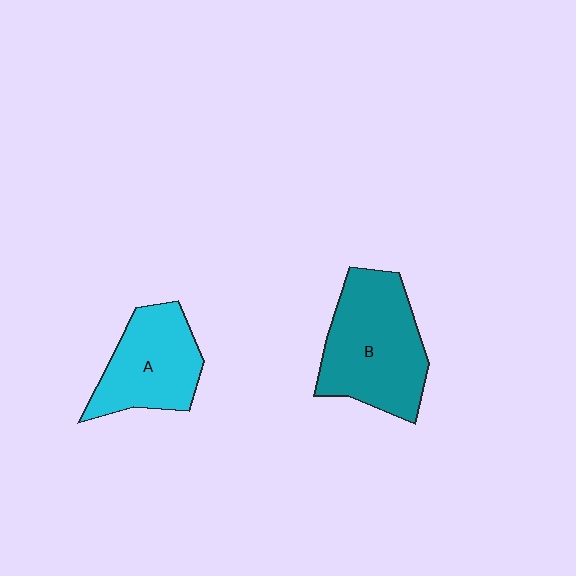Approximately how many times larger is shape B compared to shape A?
Approximately 1.3 times.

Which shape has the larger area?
Shape B (teal).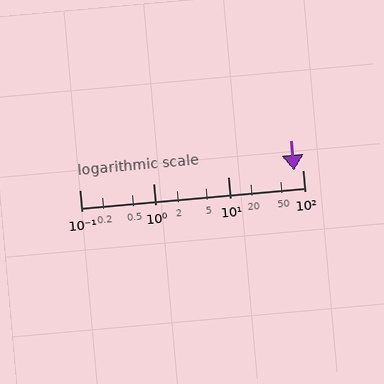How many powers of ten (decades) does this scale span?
The scale spans 3 decades, from 0.1 to 100.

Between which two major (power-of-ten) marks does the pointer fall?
The pointer is between 10 and 100.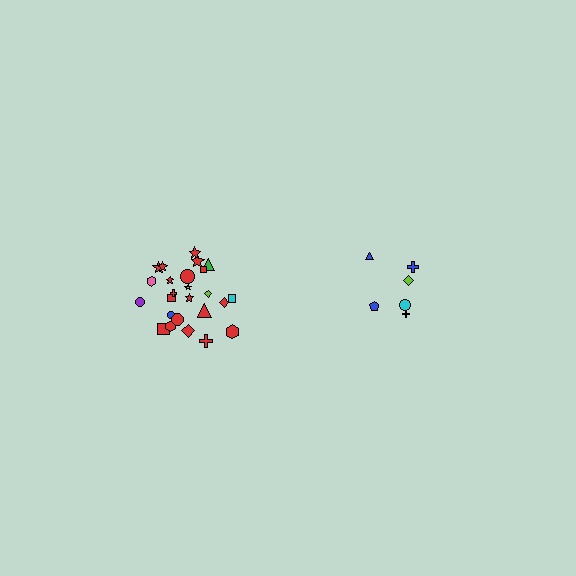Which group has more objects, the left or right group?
The left group.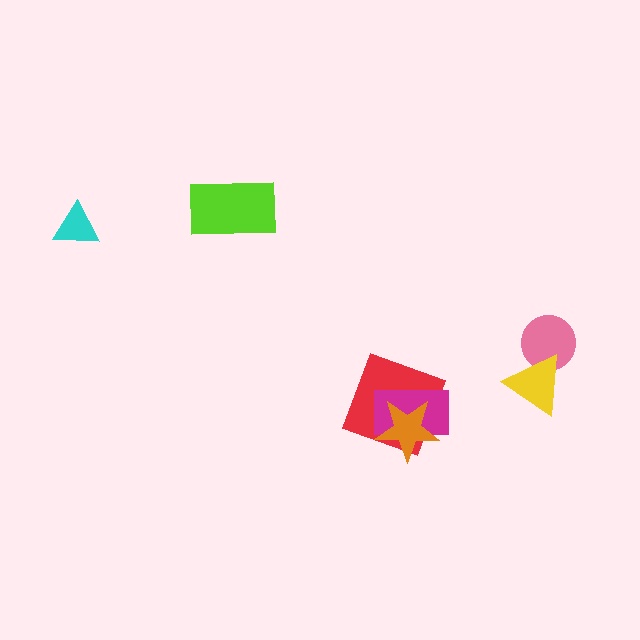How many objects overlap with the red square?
2 objects overlap with the red square.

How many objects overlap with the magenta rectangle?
2 objects overlap with the magenta rectangle.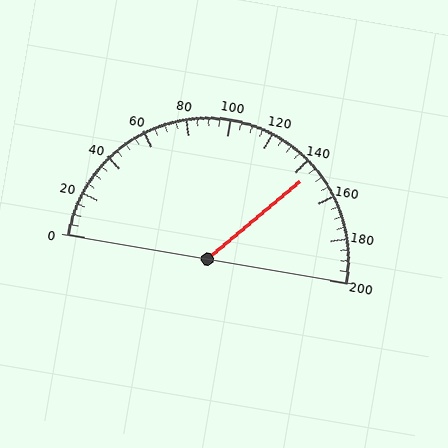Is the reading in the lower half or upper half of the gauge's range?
The reading is in the upper half of the range (0 to 200).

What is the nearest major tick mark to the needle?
The nearest major tick mark is 140.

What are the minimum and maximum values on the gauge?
The gauge ranges from 0 to 200.